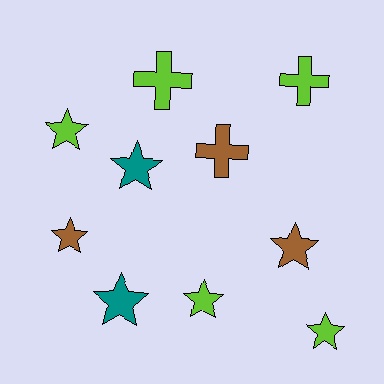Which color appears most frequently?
Lime, with 5 objects.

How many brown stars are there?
There are 2 brown stars.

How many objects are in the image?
There are 10 objects.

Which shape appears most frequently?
Star, with 7 objects.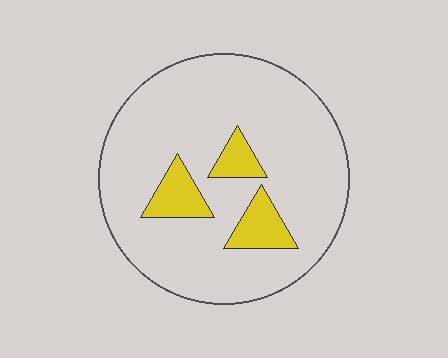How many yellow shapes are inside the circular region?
3.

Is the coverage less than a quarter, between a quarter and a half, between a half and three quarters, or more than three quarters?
Less than a quarter.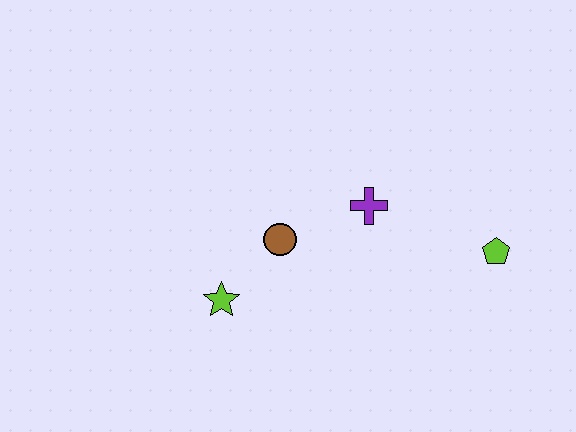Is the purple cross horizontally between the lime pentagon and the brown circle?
Yes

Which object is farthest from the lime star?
The lime pentagon is farthest from the lime star.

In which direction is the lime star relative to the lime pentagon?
The lime star is to the left of the lime pentagon.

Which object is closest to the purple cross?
The brown circle is closest to the purple cross.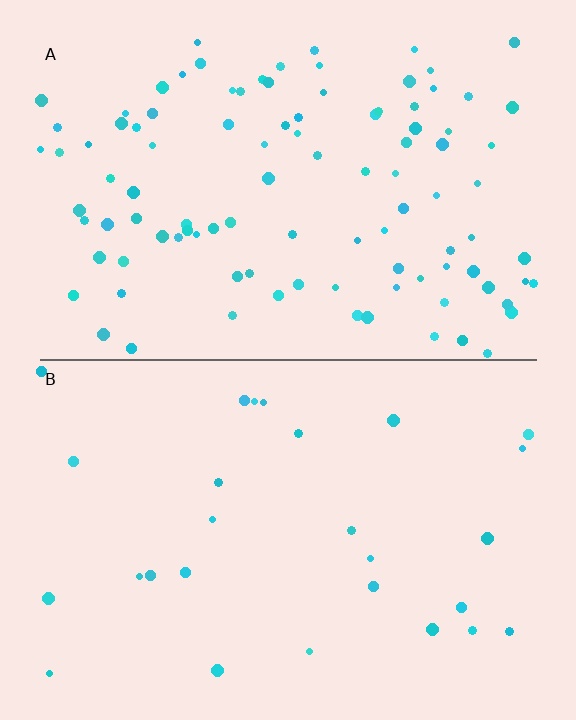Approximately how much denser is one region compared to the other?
Approximately 3.7× — region A over region B.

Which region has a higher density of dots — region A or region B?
A (the top).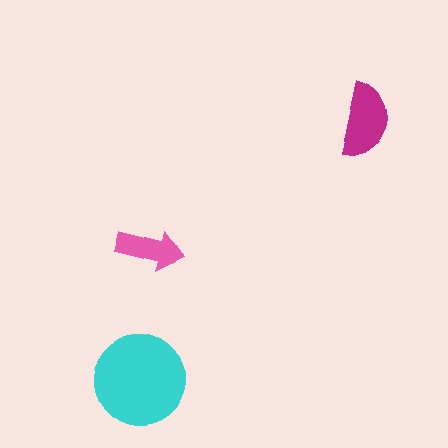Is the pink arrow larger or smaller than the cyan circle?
Smaller.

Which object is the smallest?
The pink arrow.